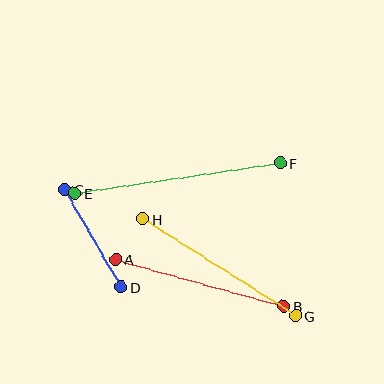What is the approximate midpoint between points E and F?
The midpoint is at approximately (178, 178) pixels.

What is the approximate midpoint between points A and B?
The midpoint is at approximately (200, 283) pixels.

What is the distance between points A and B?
The distance is approximately 174 pixels.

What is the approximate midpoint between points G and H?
The midpoint is at approximately (219, 268) pixels.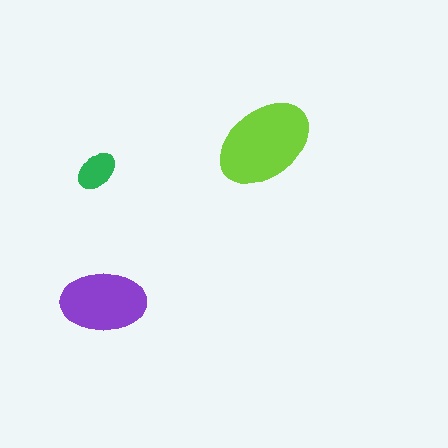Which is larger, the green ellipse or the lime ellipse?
The lime one.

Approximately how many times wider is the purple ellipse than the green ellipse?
About 2 times wider.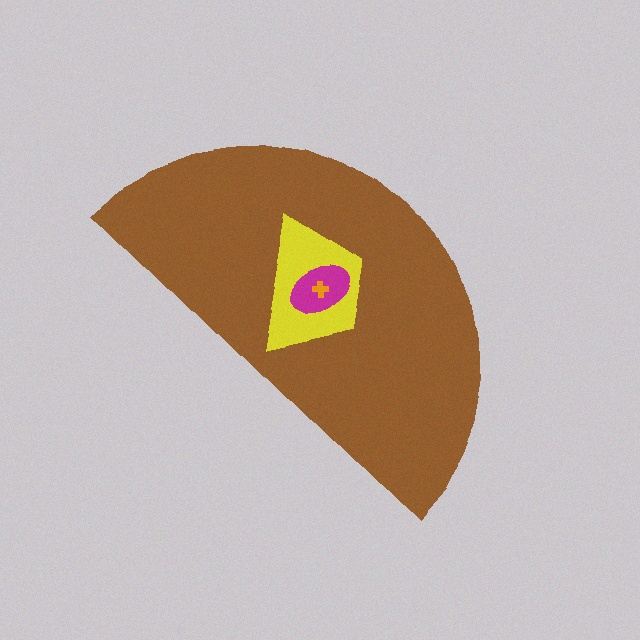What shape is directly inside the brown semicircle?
The yellow trapezoid.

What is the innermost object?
The orange cross.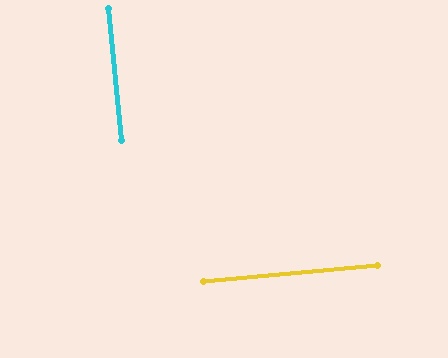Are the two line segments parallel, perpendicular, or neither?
Perpendicular — they meet at approximately 90°.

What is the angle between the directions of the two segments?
Approximately 90 degrees.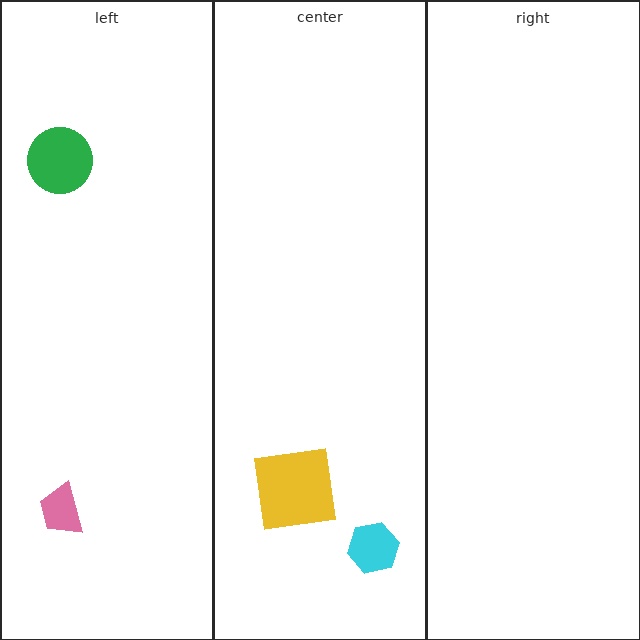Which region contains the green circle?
The left region.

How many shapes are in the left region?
2.